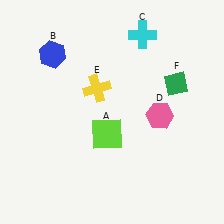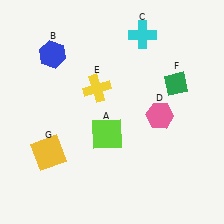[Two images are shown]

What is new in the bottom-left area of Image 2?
A yellow square (G) was added in the bottom-left area of Image 2.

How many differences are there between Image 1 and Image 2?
There is 1 difference between the two images.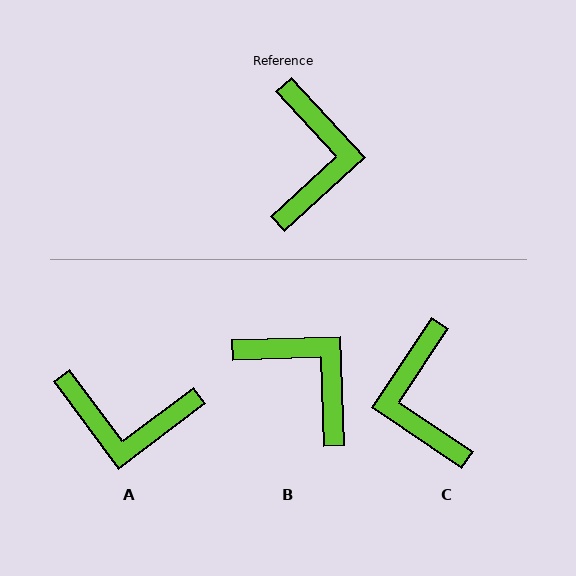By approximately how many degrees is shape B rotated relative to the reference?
Approximately 49 degrees counter-clockwise.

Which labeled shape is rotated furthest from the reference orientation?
C, about 166 degrees away.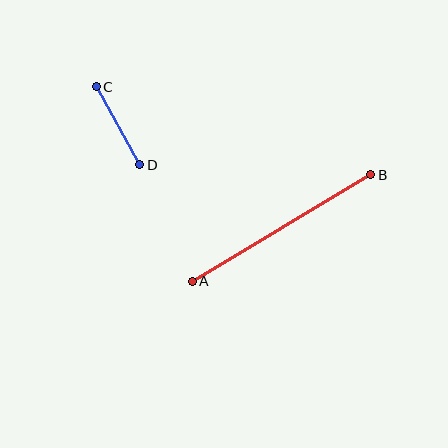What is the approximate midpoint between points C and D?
The midpoint is at approximately (118, 126) pixels.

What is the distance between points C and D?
The distance is approximately 89 pixels.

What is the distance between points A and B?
The distance is approximately 208 pixels.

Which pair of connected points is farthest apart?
Points A and B are farthest apart.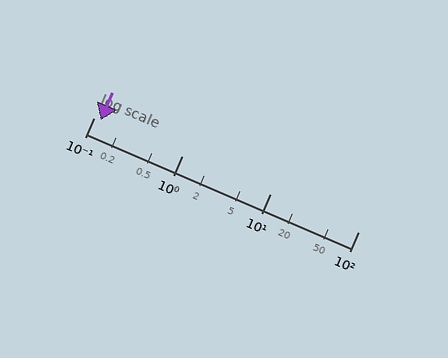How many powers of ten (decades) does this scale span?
The scale spans 3 decades, from 0.1 to 100.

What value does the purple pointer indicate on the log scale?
The pointer indicates approximately 0.12.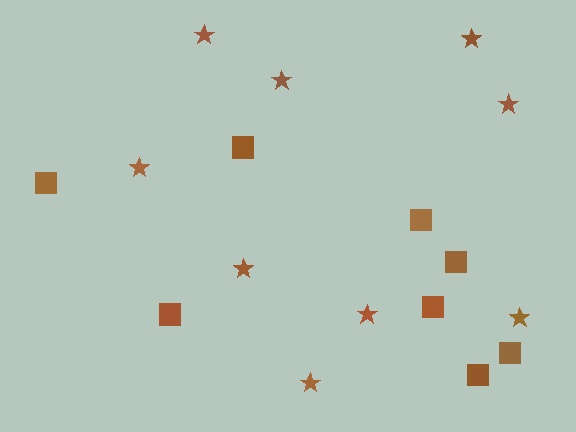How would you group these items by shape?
There are 2 groups: one group of squares (8) and one group of stars (9).